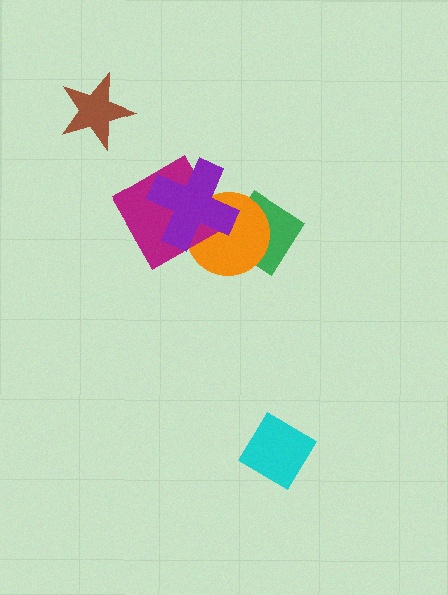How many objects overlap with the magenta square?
2 objects overlap with the magenta square.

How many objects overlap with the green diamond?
2 objects overlap with the green diamond.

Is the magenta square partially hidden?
Yes, it is partially covered by another shape.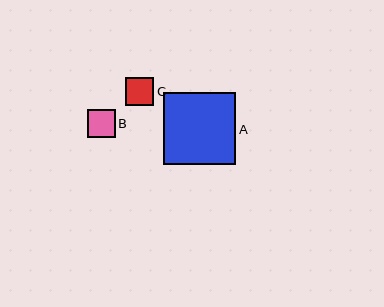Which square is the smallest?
Square B is the smallest with a size of approximately 28 pixels.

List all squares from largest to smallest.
From largest to smallest: A, C, B.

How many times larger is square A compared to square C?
Square A is approximately 2.6 times the size of square C.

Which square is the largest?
Square A is the largest with a size of approximately 72 pixels.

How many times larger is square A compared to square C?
Square A is approximately 2.6 times the size of square C.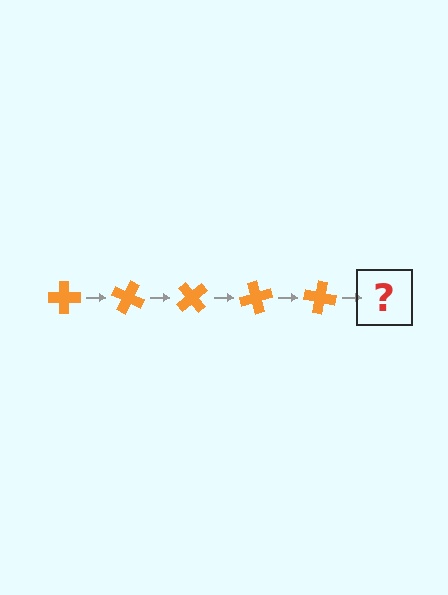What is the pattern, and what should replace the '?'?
The pattern is that the cross rotates 25 degrees each step. The '?' should be an orange cross rotated 125 degrees.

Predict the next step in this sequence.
The next step is an orange cross rotated 125 degrees.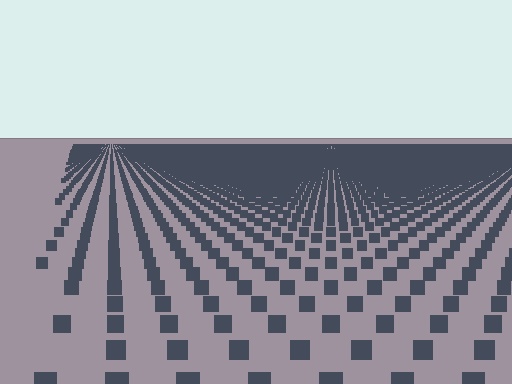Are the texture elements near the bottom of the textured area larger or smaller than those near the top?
Larger. Near the bottom, elements are closer to the viewer and appear at a bigger on-screen size.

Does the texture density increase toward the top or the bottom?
Density increases toward the top.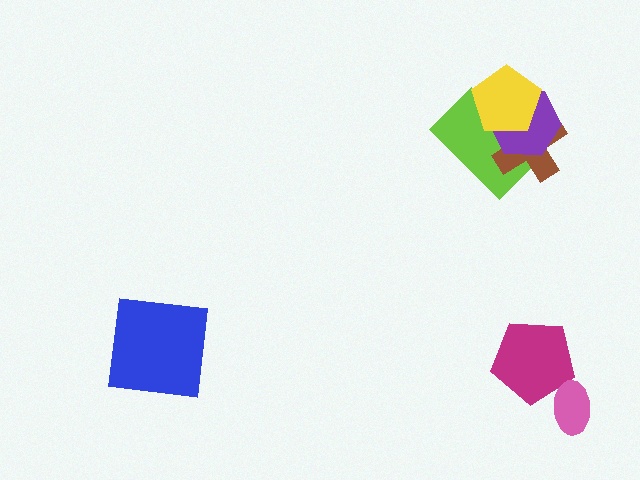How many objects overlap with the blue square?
0 objects overlap with the blue square.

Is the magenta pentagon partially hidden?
Yes, it is partially covered by another shape.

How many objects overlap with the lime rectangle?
3 objects overlap with the lime rectangle.